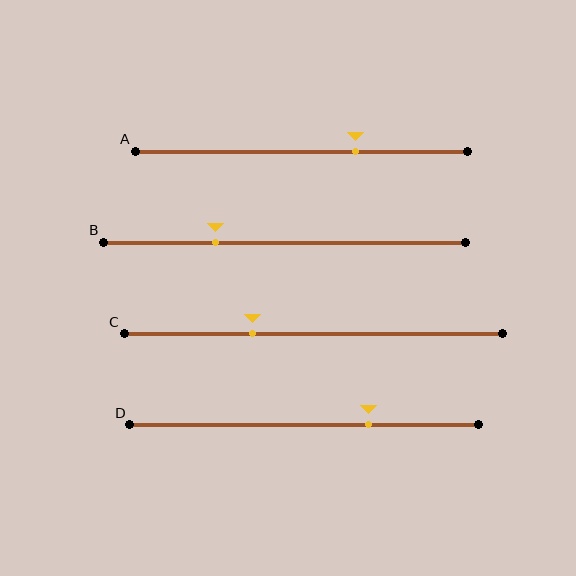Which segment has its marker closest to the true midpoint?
Segment C has its marker closest to the true midpoint.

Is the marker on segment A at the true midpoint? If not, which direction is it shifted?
No, the marker on segment A is shifted to the right by about 16% of the segment length.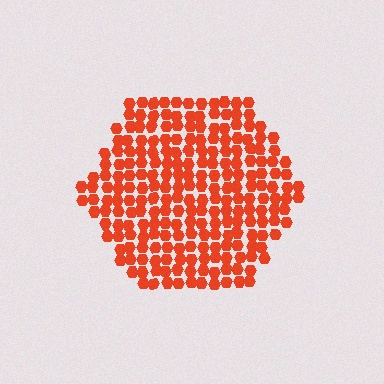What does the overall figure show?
The overall figure shows a hexagon.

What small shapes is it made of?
It is made of small hexagons.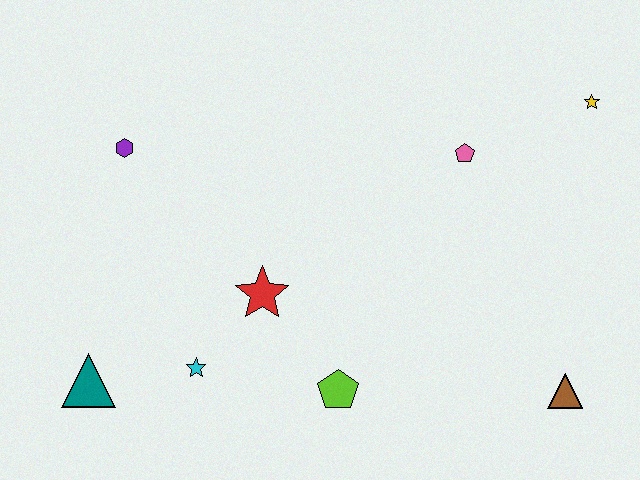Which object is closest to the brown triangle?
The lime pentagon is closest to the brown triangle.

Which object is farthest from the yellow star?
The teal triangle is farthest from the yellow star.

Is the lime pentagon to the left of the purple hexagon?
No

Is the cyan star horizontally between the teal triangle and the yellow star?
Yes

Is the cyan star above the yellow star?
No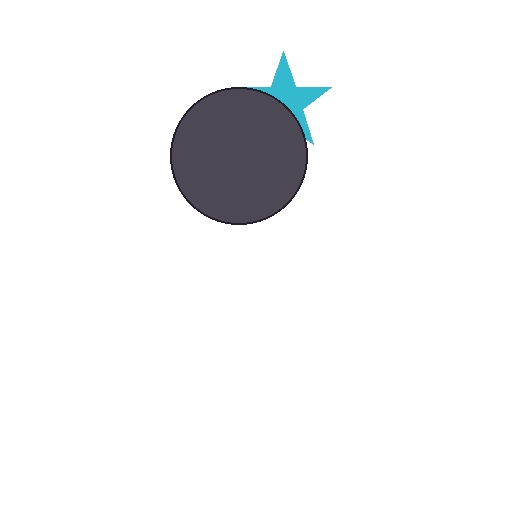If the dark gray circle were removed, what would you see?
You would see the complete cyan star.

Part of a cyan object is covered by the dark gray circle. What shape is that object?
It is a star.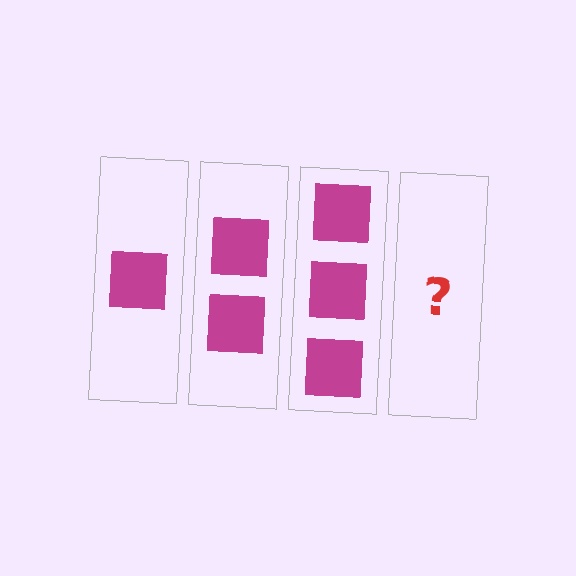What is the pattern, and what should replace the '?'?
The pattern is that each step adds one more square. The '?' should be 4 squares.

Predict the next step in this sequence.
The next step is 4 squares.